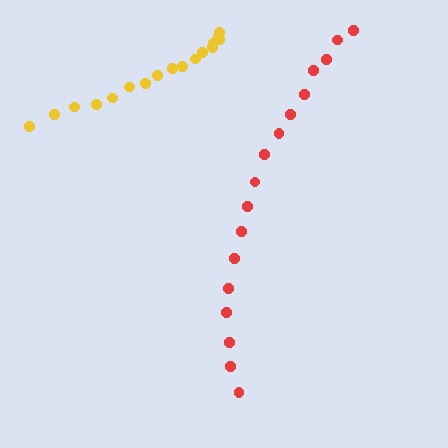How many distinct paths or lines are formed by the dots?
There are 2 distinct paths.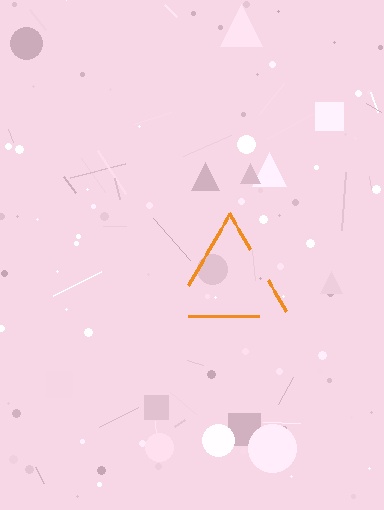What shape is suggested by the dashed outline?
The dashed outline suggests a triangle.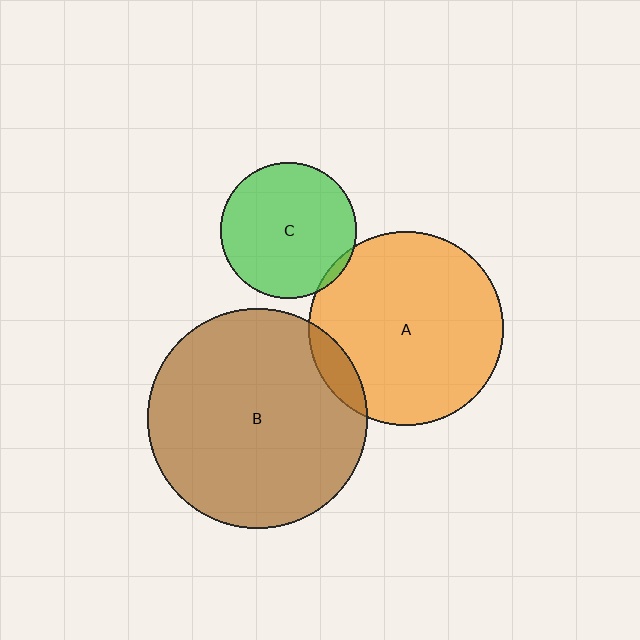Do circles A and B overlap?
Yes.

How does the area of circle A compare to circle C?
Approximately 2.0 times.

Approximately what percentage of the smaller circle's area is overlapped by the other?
Approximately 10%.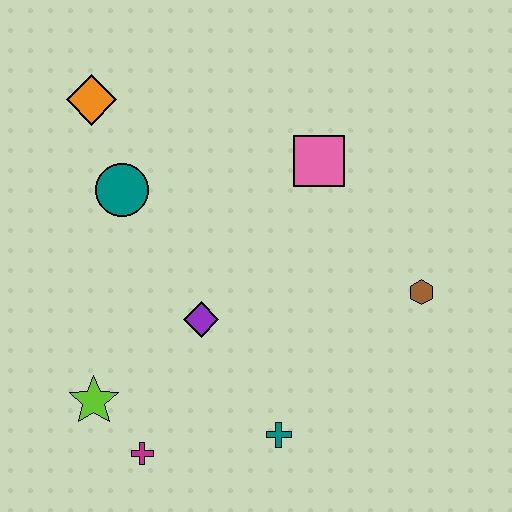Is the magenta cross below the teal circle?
Yes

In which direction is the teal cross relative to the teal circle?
The teal cross is below the teal circle.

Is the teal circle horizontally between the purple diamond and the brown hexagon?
No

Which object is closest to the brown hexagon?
The pink square is closest to the brown hexagon.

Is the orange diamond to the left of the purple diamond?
Yes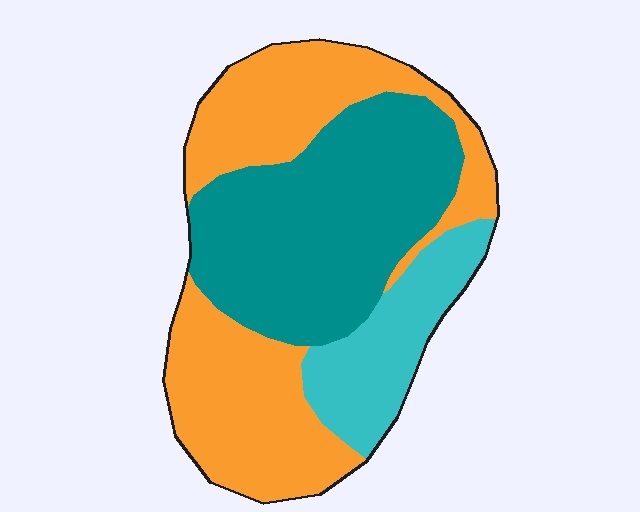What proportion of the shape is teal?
Teal takes up about two fifths (2/5) of the shape.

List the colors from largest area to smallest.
From largest to smallest: orange, teal, cyan.